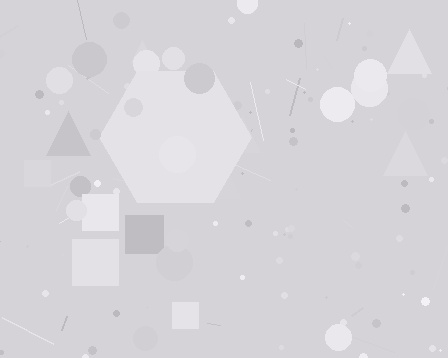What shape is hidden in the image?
A hexagon is hidden in the image.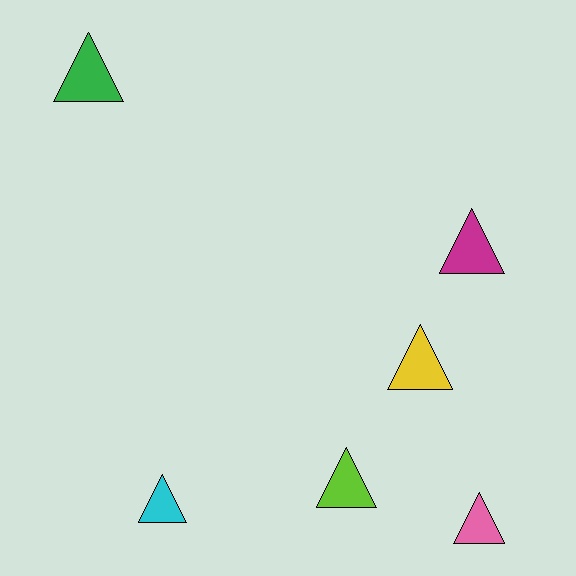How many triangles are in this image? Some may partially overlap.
There are 6 triangles.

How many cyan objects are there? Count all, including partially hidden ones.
There is 1 cyan object.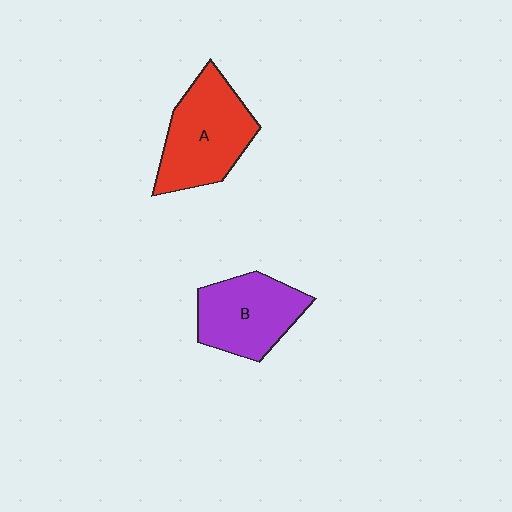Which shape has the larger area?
Shape A (red).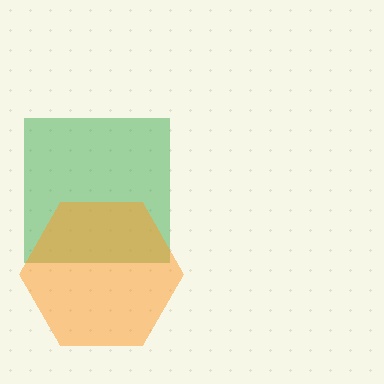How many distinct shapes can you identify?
There are 2 distinct shapes: a green square, an orange hexagon.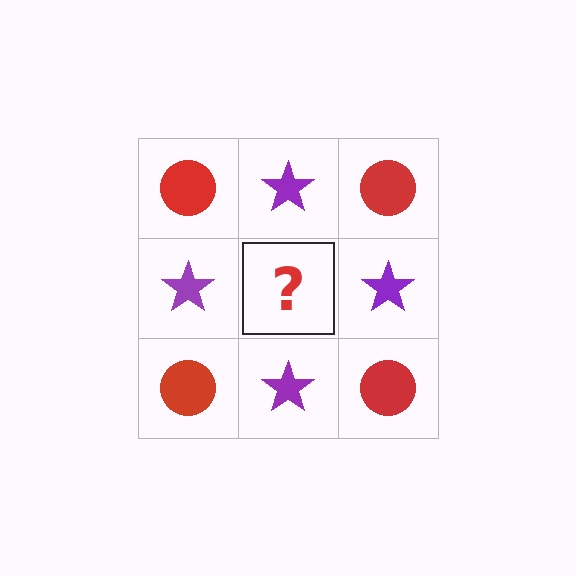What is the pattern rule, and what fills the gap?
The rule is that it alternates red circle and purple star in a checkerboard pattern. The gap should be filled with a red circle.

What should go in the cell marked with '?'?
The missing cell should contain a red circle.